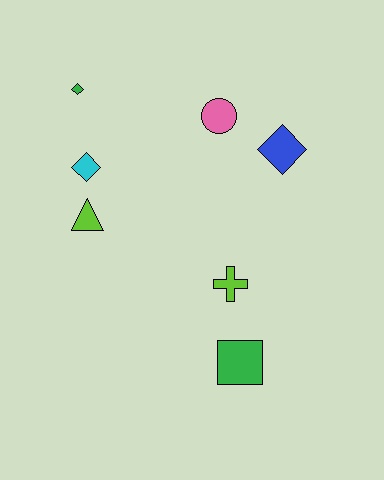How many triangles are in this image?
There is 1 triangle.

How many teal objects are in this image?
There are no teal objects.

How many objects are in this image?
There are 7 objects.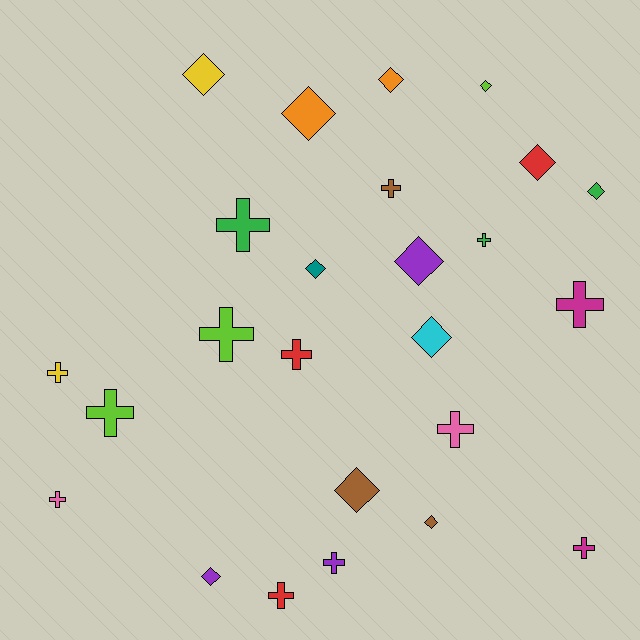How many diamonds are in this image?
There are 12 diamonds.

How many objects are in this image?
There are 25 objects.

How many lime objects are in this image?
There are 3 lime objects.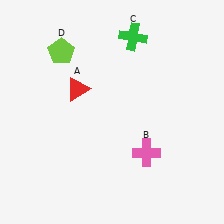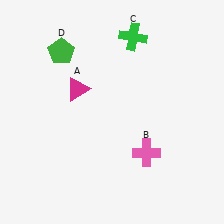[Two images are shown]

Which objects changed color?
A changed from red to magenta. D changed from lime to green.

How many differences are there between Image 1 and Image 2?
There are 2 differences between the two images.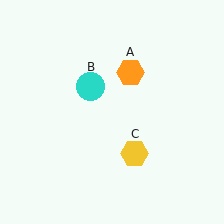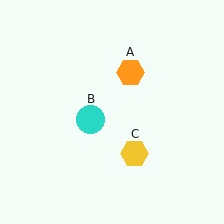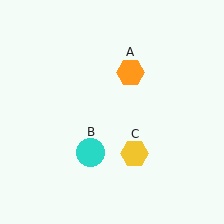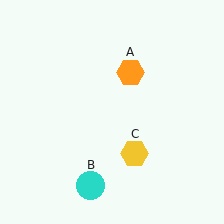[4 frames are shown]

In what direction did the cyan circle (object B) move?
The cyan circle (object B) moved down.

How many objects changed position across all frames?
1 object changed position: cyan circle (object B).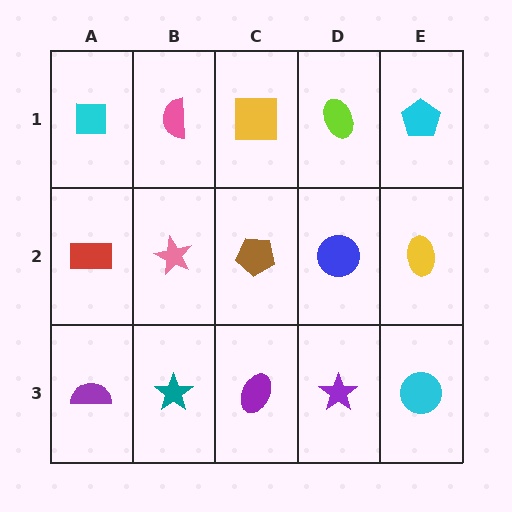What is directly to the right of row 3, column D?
A cyan circle.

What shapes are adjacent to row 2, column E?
A cyan pentagon (row 1, column E), a cyan circle (row 3, column E), a blue circle (row 2, column D).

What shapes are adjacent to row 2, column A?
A cyan square (row 1, column A), a purple semicircle (row 3, column A), a pink star (row 2, column B).